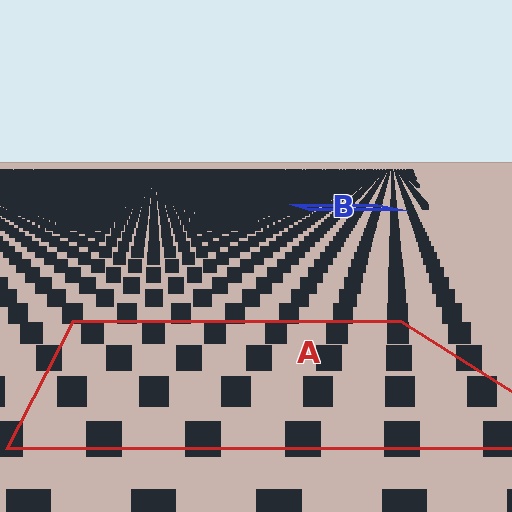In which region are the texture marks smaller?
The texture marks are smaller in region B, because it is farther away.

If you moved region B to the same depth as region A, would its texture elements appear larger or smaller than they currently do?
They would appear larger. At a closer depth, the same texture elements are projected at a bigger on-screen size.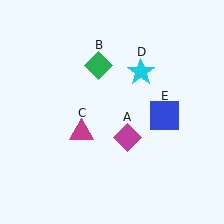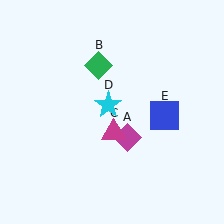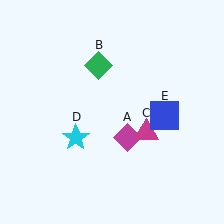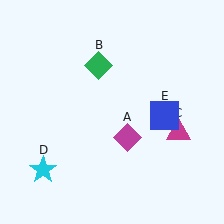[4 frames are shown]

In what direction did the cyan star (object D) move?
The cyan star (object D) moved down and to the left.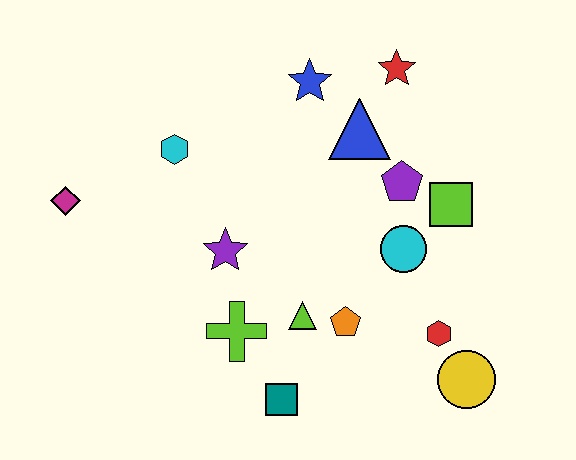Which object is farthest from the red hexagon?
The magenta diamond is farthest from the red hexagon.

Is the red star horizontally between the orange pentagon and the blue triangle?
No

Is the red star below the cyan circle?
No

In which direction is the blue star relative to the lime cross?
The blue star is above the lime cross.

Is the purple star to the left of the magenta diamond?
No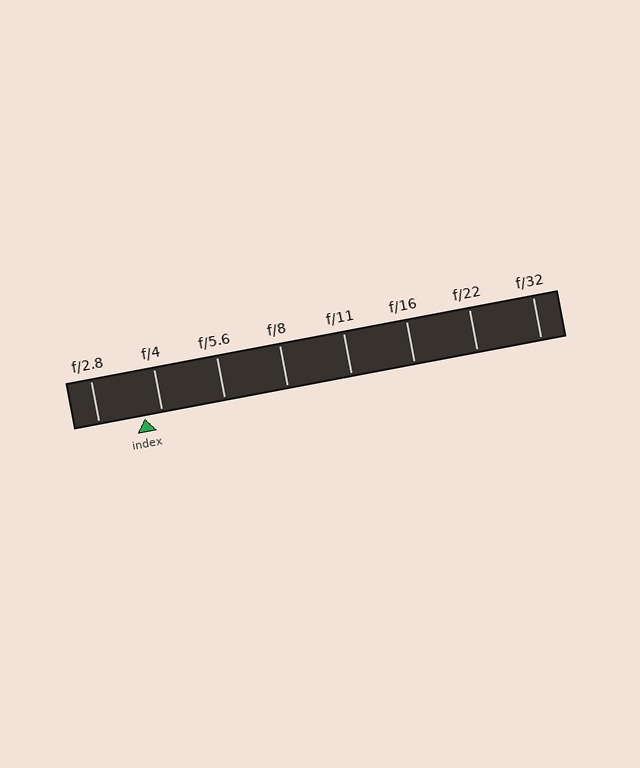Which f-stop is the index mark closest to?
The index mark is closest to f/4.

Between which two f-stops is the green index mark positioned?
The index mark is between f/2.8 and f/4.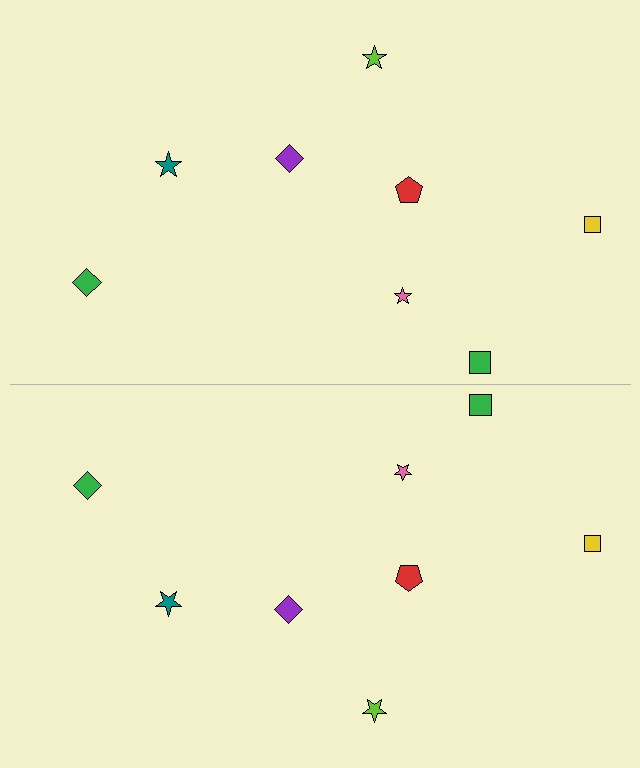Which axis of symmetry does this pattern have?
The pattern has a horizontal axis of symmetry running through the center of the image.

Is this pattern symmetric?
Yes, this pattern has bilateral (reflection) symmetry.